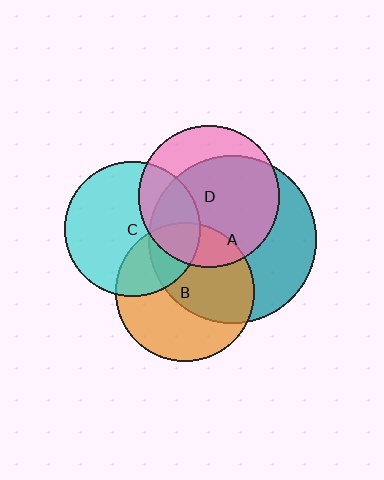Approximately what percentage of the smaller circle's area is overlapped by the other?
Approximately 50%.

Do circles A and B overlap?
Yes.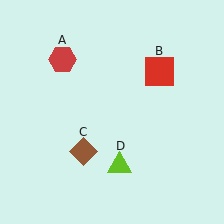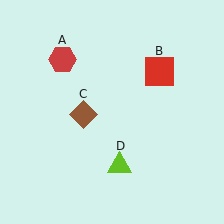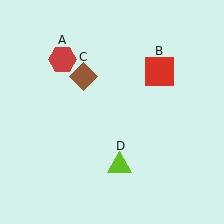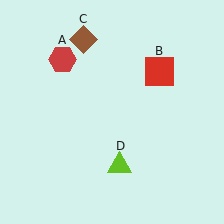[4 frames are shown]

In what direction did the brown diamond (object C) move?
The brown diamond (object C) moved up.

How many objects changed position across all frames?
1 object changed position: brown diamond (object C).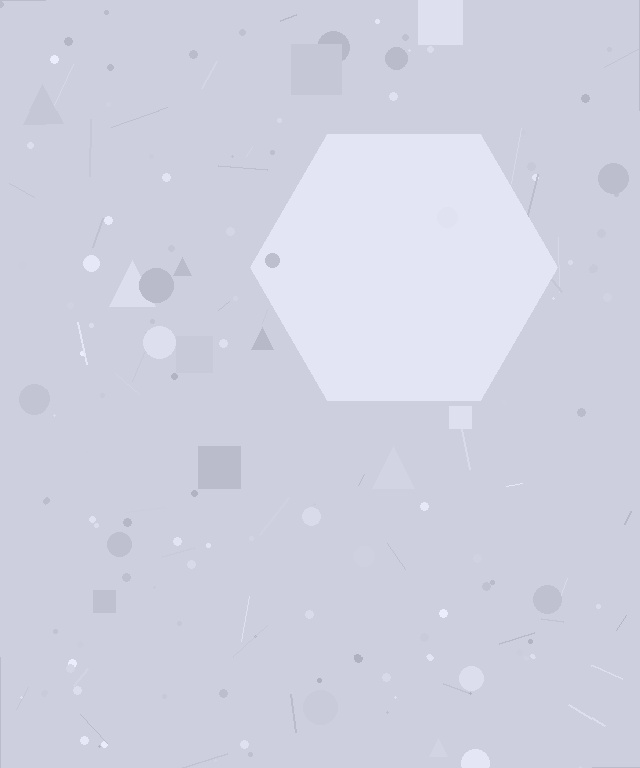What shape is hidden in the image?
A hexagon is hidden in the image.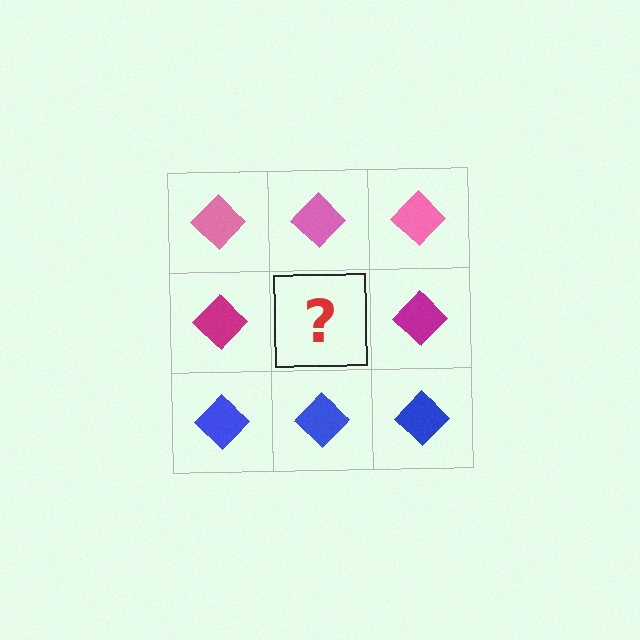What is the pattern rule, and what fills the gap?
The rule is that each row has a consistent color. The gap should be filled with a magenta diamond.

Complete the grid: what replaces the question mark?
The question mark should be replaced with a magenta diamond.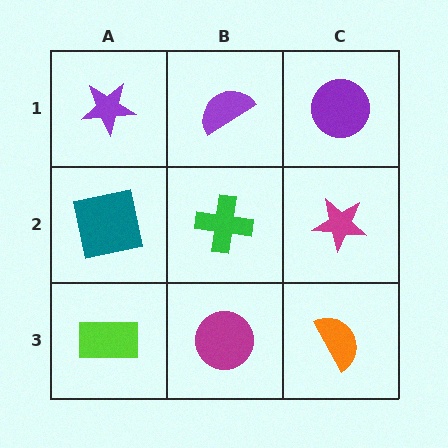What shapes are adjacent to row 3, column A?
A teal square (row 2, column A), a magenta circle (row 3, column B).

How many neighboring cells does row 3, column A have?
2.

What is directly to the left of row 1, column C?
A purple semicircle.